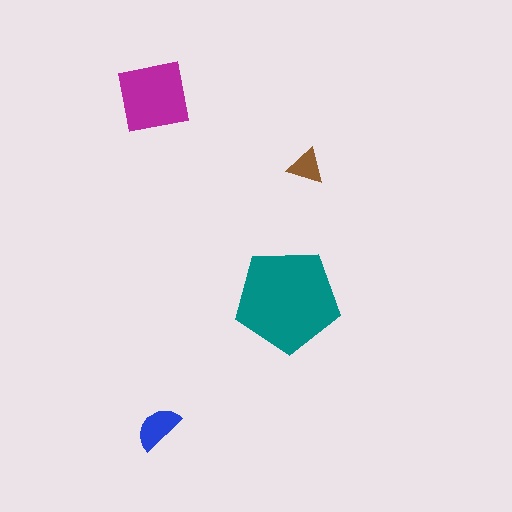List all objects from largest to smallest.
The teal pentagon, the magenta square, the blue semicircle, the brown triangle.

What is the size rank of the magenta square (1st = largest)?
2nd.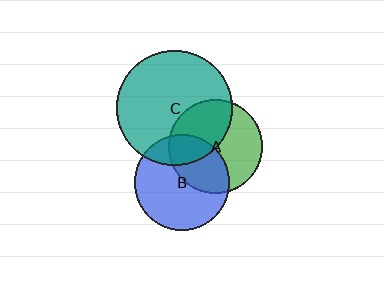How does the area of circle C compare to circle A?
Approximately 1.5 times.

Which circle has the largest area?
Circle C (teal).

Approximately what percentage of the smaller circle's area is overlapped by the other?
Approximately 45%.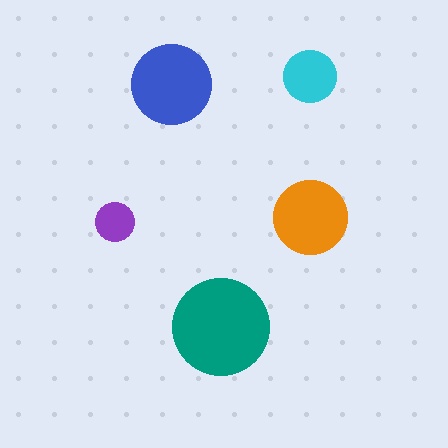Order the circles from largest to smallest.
the teal one, the blue one, the orange one, the cyan one, the purple one.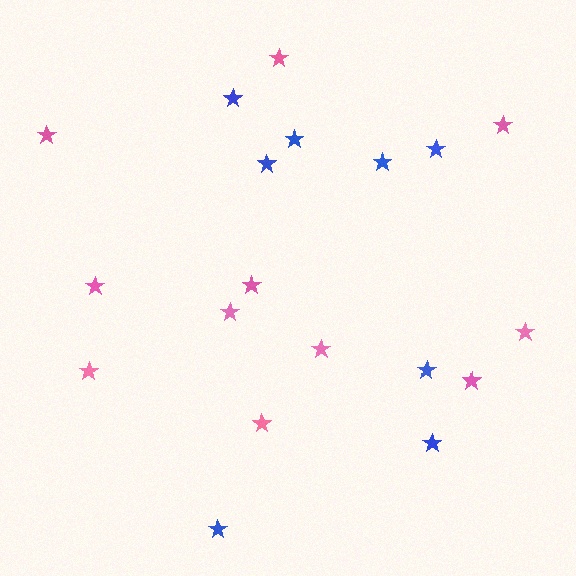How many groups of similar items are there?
There are 2 groups: one group of blue stars (8) and one group of pink stars (11).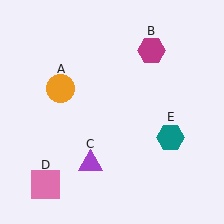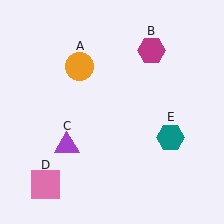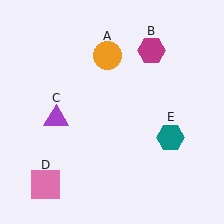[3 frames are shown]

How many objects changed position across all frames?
2 objects changed position: orange circle (object A), purple triangle (object C).